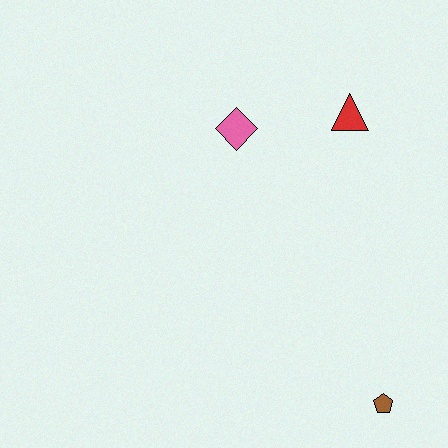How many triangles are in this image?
There is 1 triangle.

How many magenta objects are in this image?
There are no magenta objects.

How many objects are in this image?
There are 3 objects.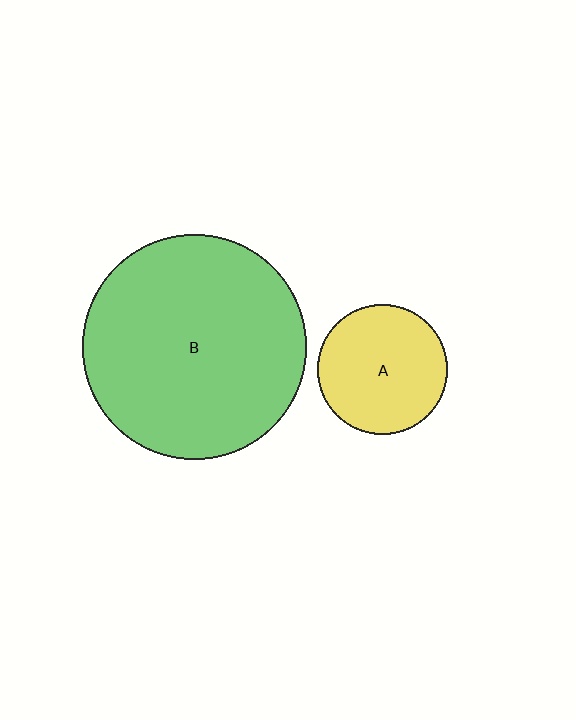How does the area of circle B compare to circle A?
Approximately 3.0 times.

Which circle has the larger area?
Circle B (green).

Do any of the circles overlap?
No, none of the circles overlap.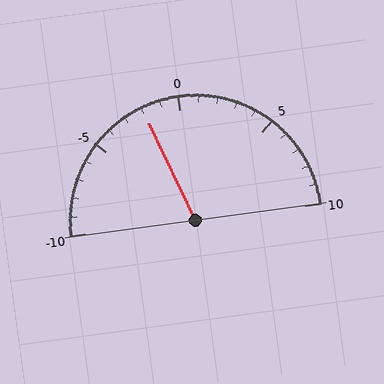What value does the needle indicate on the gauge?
The needle indicates approximately -2.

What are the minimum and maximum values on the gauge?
The gauge ranges from -10 to 10.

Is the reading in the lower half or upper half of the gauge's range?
The reading is in the lower half of the range (-10 to 10).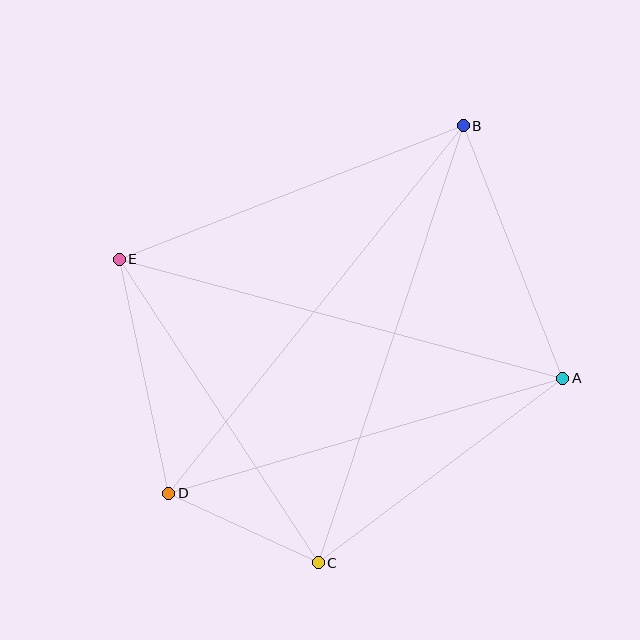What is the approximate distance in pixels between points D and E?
The distance between D and E is approximately 239 pixels.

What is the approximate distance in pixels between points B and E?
The distance between B and E is approximately 369 pixels.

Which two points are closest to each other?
Points C and D are closest to each other.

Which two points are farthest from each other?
Points B and D are farthest from each other.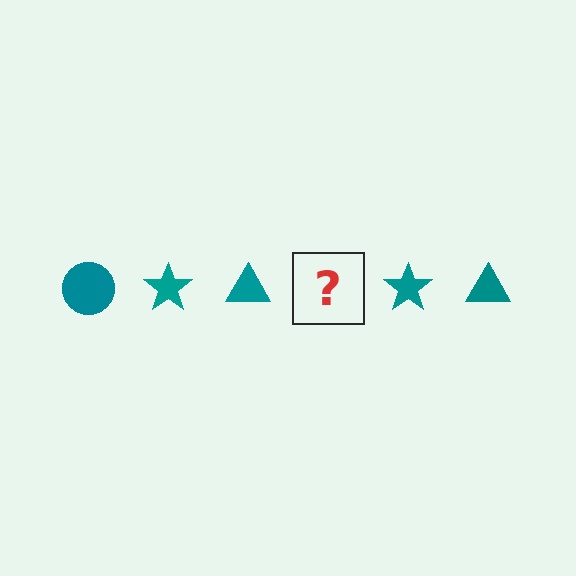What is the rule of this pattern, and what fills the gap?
The rule is that the pattern cycles through circle, star, triangle shapes in teal. The gap should be filled with a teal circle.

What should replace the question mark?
The question mark should be replaced with a teal circle.